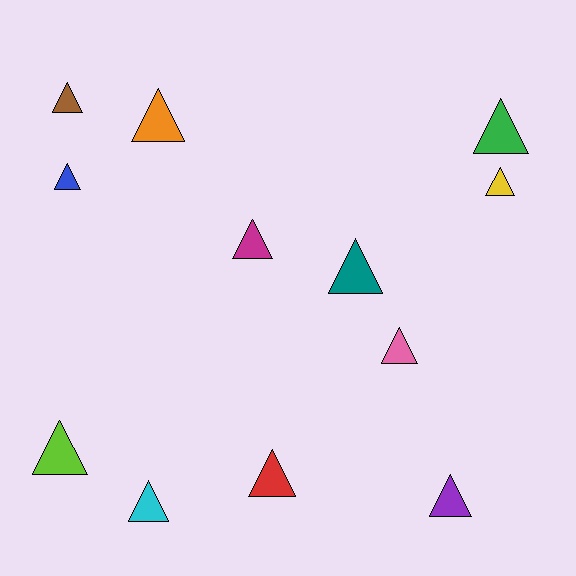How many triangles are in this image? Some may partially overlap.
There are 12 triangles.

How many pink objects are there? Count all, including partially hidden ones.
There is 1 pink object.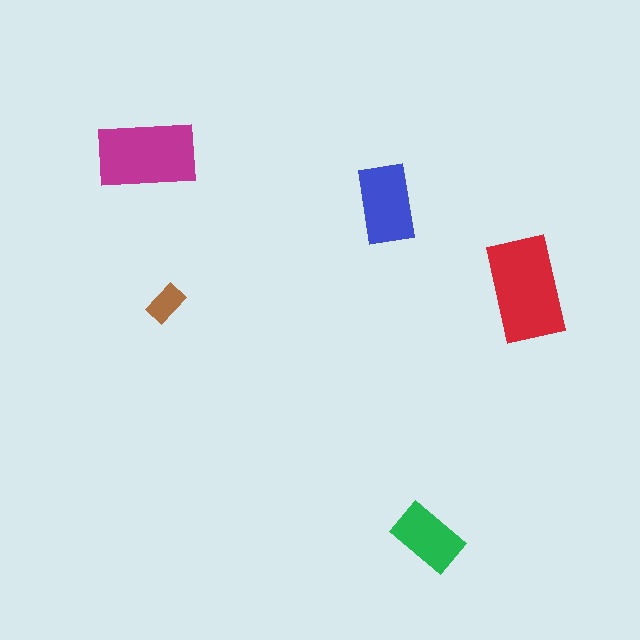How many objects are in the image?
There are 5 objects in the image.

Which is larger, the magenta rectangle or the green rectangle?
The magenta one.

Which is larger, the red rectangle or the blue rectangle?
The red one.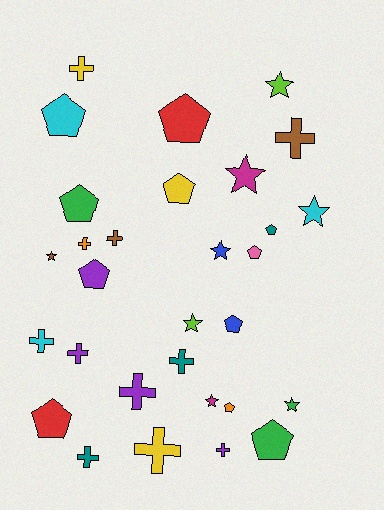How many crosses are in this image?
There are 11 crosses.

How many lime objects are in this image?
There are 2 lime objects.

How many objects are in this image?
There are 30 objects.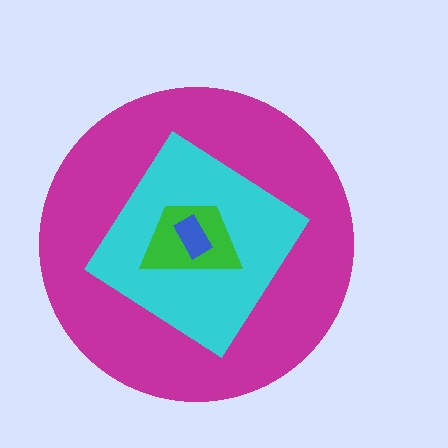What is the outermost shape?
The magenta circle.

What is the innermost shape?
The blue rectangle.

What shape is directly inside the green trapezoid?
The blue rectangle.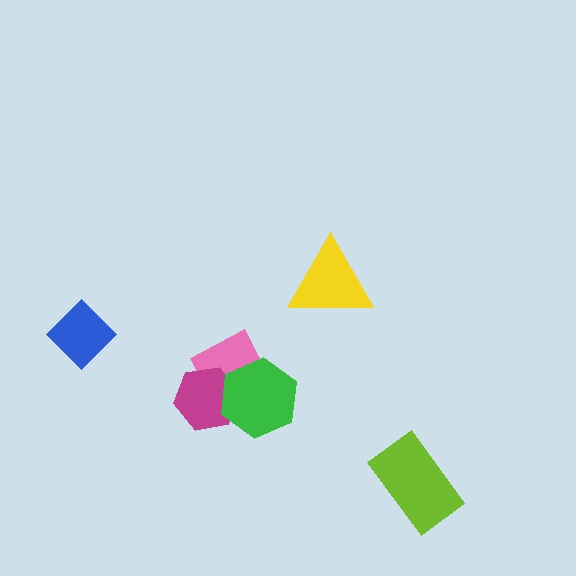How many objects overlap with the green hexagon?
2 objects overlap with the green hexagon.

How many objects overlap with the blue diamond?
0 objects overlap with the blue diamond.